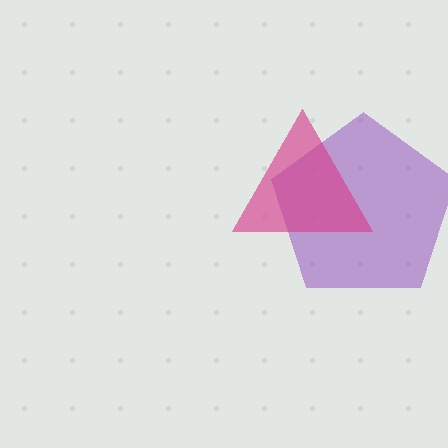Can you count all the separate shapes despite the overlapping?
Yes, there are 2 separate shapes.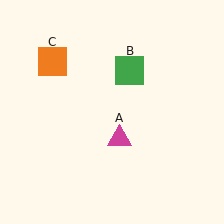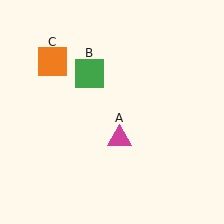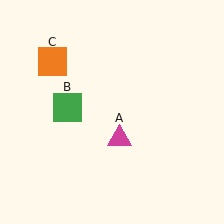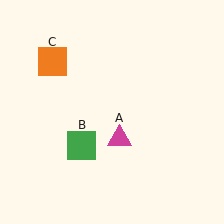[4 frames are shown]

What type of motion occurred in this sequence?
The green square (object B) rotated counterclockwise around the center of the scene.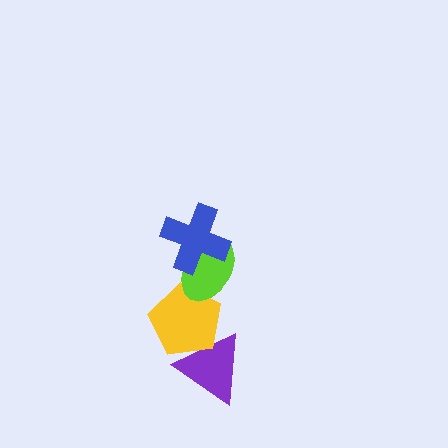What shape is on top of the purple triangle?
The yellow pentagon is on top of the purple triangle.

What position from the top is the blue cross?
The blue cross is 1st from the top.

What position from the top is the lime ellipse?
The lime ellipse is 2nd from the top.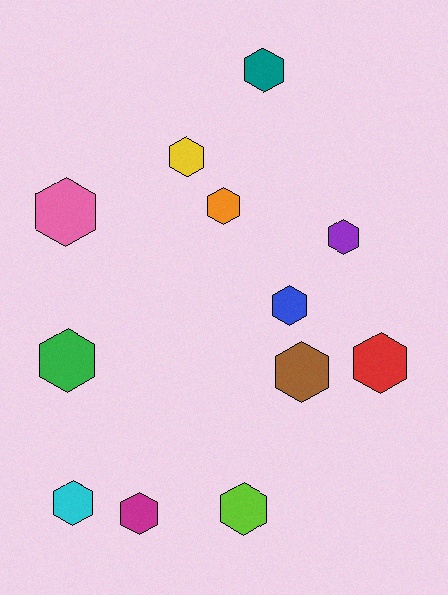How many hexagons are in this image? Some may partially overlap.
There are 12 hexagons.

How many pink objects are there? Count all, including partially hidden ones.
There is 1 pink object.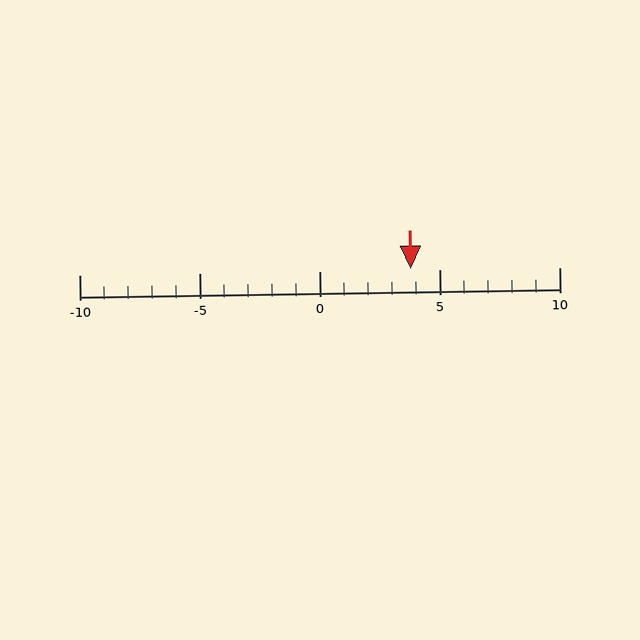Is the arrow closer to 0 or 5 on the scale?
The arrow is closer to 5.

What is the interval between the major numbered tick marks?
The major tick marks are spaced 5 units apart.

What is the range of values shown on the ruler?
The ruler shows values from -10 to 10.